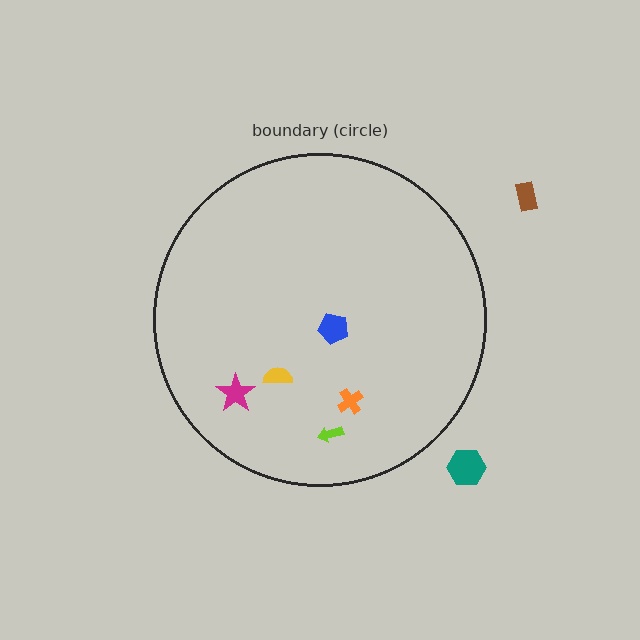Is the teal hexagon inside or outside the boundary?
Outside.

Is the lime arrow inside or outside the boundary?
Inside.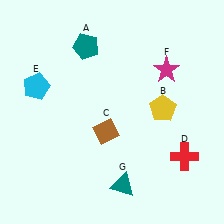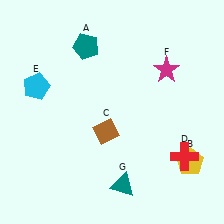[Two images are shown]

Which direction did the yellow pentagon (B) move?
The yellow pentagon (B) moved down.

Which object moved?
The yellow pentagon (B) moved down.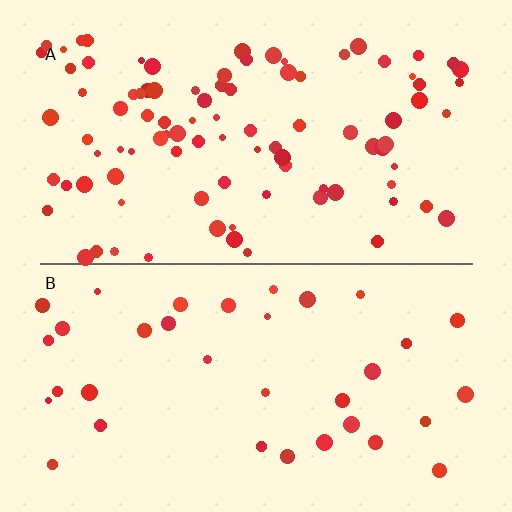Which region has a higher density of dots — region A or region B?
A (the top).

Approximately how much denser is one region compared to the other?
Approximately 2.7× — region A over region B.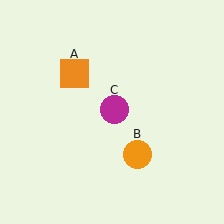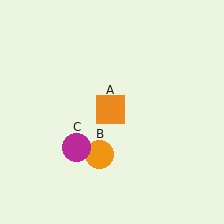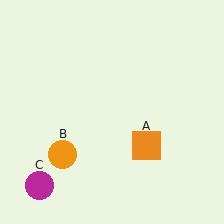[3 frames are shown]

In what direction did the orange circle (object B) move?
The orange circle (object B) moved left.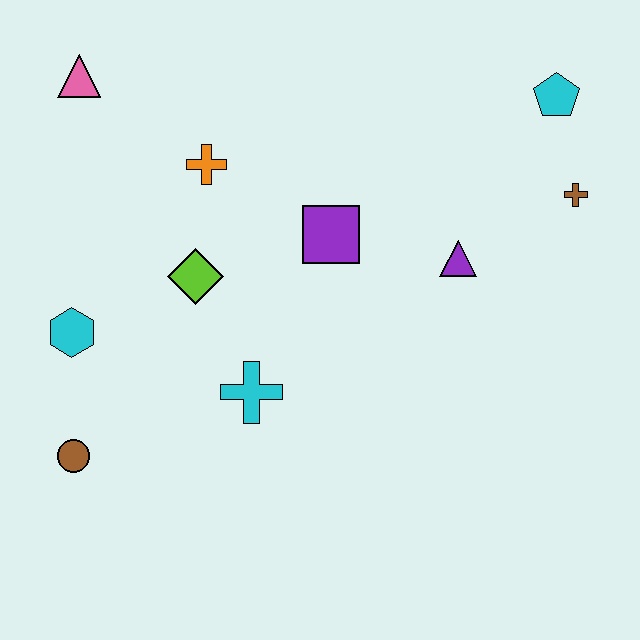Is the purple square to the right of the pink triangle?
Yes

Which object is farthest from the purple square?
The brown circle is farthest from the purple square.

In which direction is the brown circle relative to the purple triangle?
The brown circle is to the left of the purple triangle.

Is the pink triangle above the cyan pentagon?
Yes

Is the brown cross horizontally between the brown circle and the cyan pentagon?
No